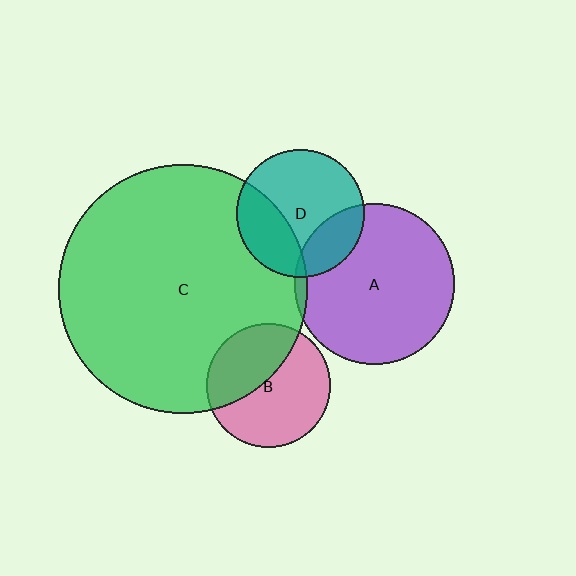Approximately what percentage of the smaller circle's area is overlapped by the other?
Approximately 25%.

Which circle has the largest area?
Circle C (green).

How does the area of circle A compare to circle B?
Approximately 1.7 times.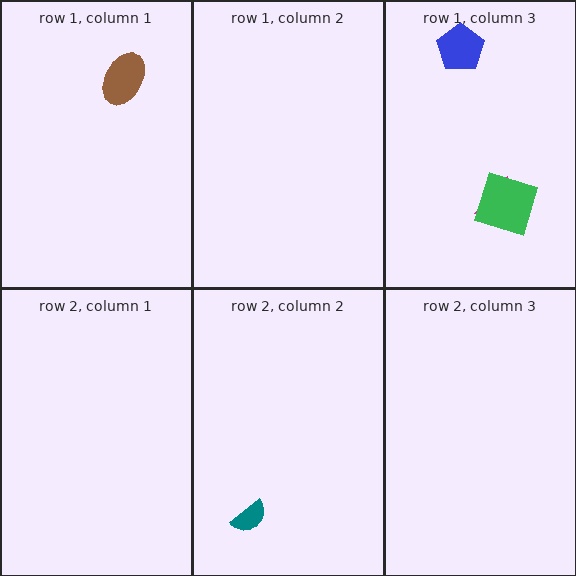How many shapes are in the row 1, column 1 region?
1.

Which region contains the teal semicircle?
The row 2, column 2 region.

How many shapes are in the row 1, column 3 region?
3.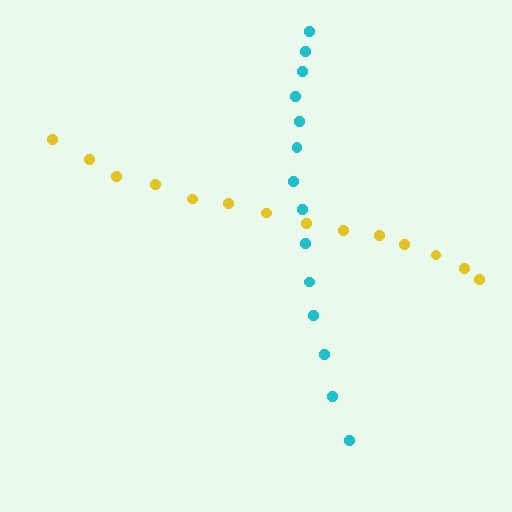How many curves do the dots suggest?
There are 2 distinct paths.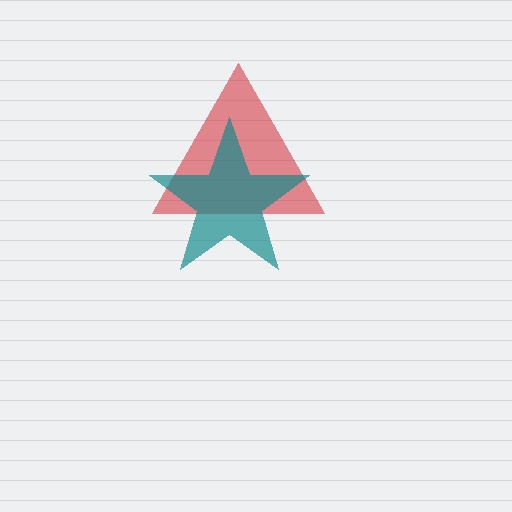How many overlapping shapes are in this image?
There are 2 overlapping shapes in the image.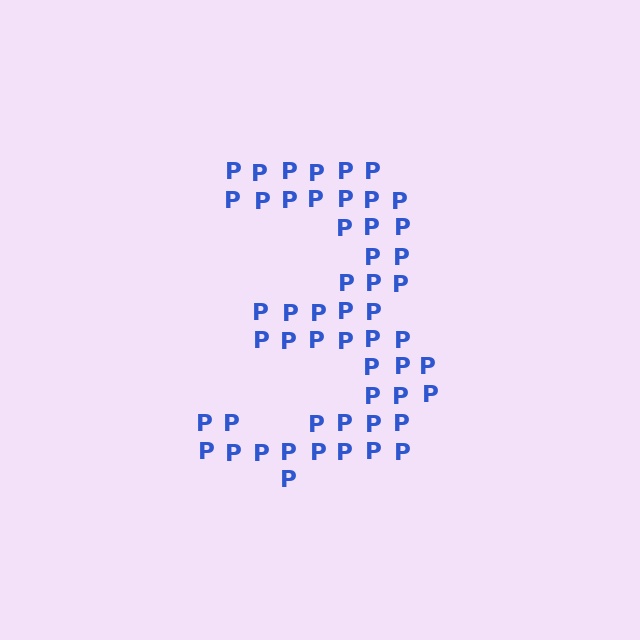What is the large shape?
The large shape is the digit 3.